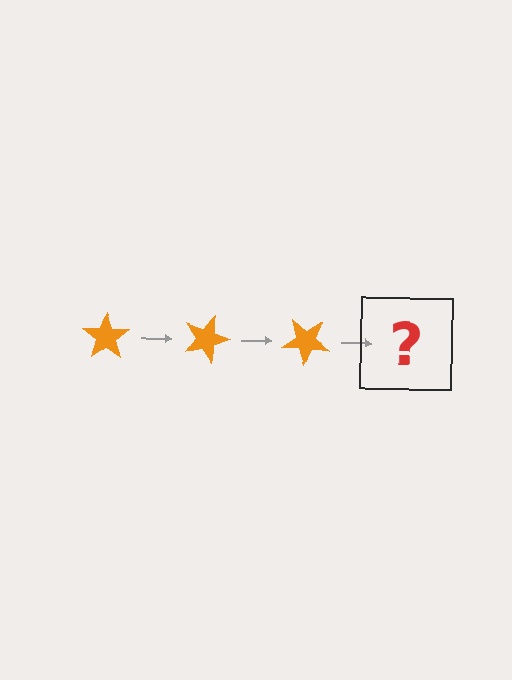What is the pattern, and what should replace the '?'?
The pattern is that the star rotates 20 degrees each step. The '?' should be an orange star rotated 60 degrees.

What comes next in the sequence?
The next element should be an orange star rotated 60 degrees.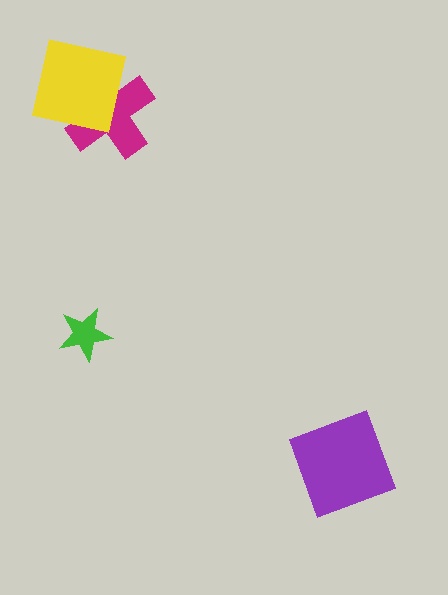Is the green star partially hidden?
No, no other shape covers it.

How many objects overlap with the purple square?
0 objects overlap with the purple square.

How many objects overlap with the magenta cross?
1 object overlaps with the magenta cross.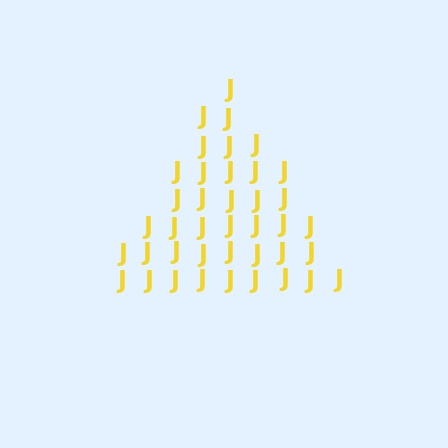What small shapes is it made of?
It is made of small letter J's.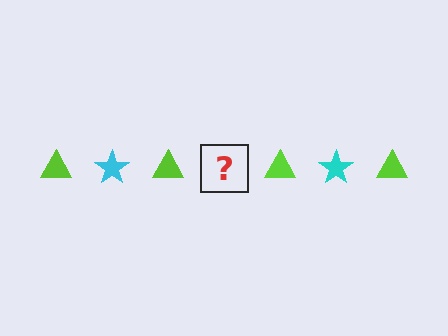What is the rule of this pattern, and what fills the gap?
The rule is that the pattern alternates between lime triangle and cyan star. The gap should be filled with a cyan star.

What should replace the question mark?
The question mark should be replaced with a cyan star.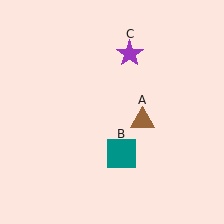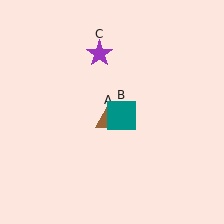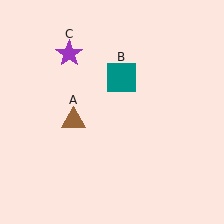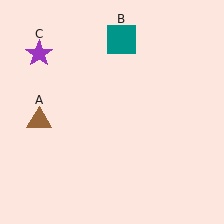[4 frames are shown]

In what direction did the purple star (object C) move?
The purple star (object C) moved left.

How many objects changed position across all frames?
3 objects changed position: brown triangle (object A), teal square (object B), purple star (object C).